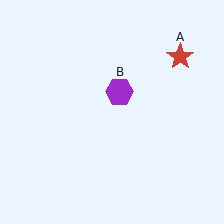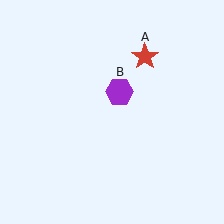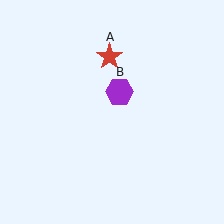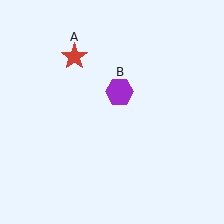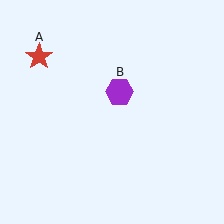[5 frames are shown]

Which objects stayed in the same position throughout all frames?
Purple hexagon (object B) remained stationary.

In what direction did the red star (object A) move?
The red star (object A) moved left.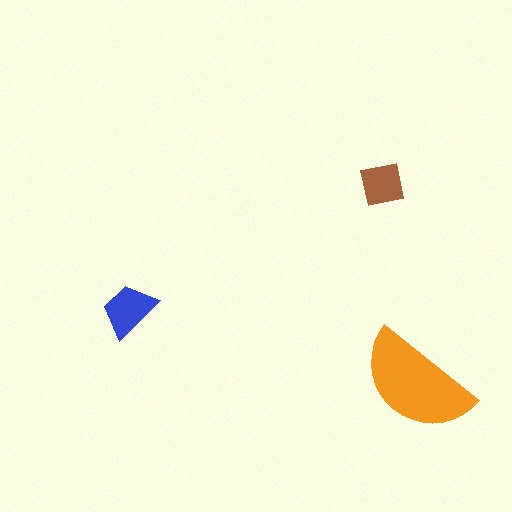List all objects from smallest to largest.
The brown square, the blue trapezoid, the orange semicircle.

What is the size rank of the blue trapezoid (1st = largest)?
2nd.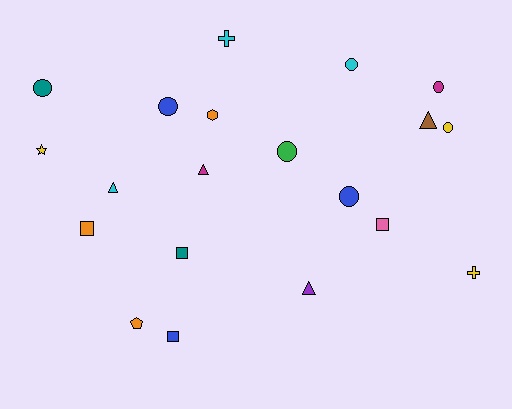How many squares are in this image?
There are 4 squares.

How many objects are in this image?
There are 20 objects.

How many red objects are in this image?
There are no red objects.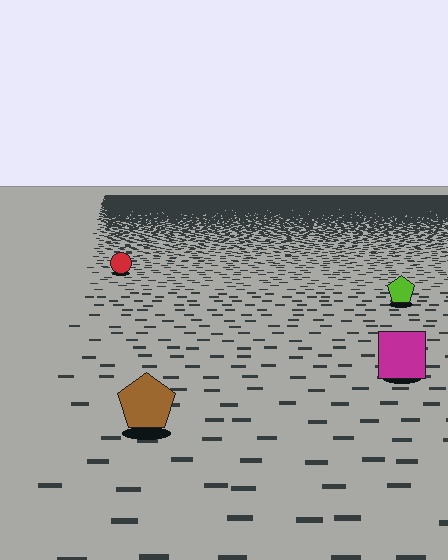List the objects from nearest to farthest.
From nearest to farthest: the brown pentagon, the magenta square, the lime pentagon, the red circle.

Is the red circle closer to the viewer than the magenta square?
No. The magenta square is closer — you can tell from the texture gradient: the ground texture is coarser near it.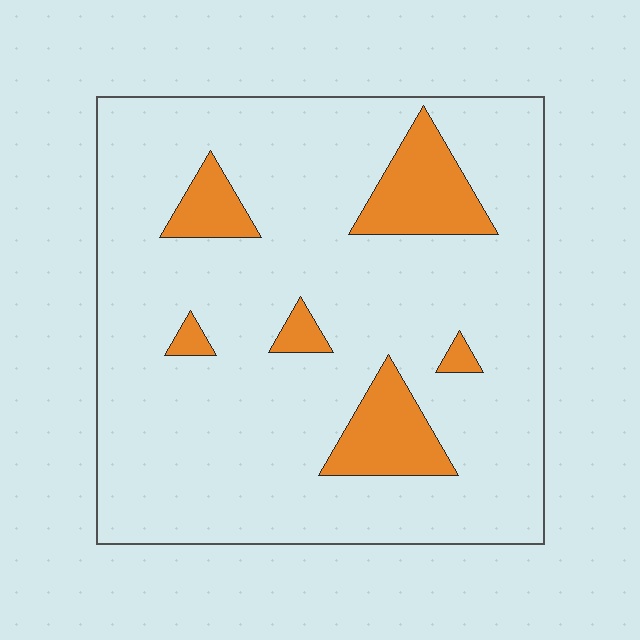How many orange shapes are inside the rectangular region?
6.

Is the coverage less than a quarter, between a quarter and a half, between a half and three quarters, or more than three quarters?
Less than a quarter.